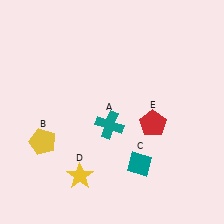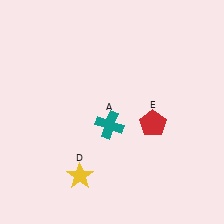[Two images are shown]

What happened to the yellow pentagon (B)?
The yellow pentagon (B) was removed in Image 2. It was in the bottom-left area of Image 1.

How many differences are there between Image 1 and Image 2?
There are 2 differences between the two images.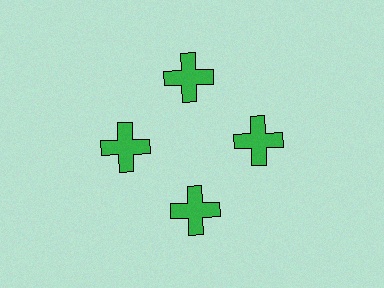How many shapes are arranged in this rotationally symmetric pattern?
There are 4 shapes, arranged in 4 groups of 1.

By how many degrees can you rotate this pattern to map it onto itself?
The pattern maps onto itself every 90 degrees of rotation.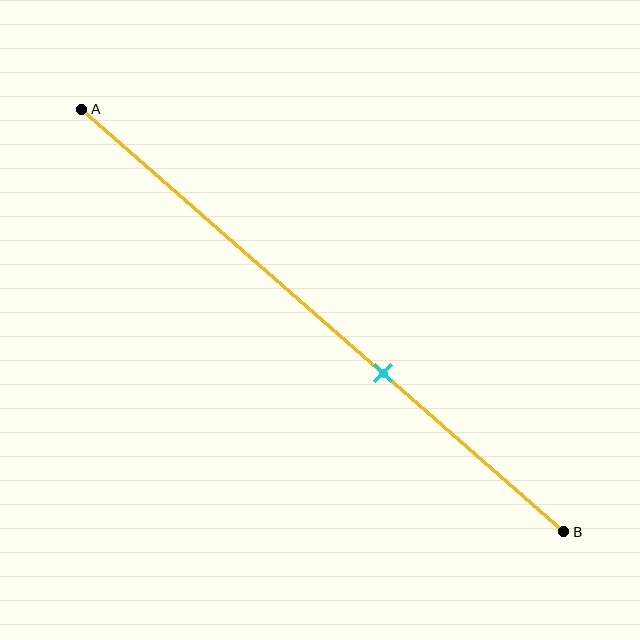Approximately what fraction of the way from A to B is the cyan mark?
The cyan mark is approximately 65% of the way from A to B.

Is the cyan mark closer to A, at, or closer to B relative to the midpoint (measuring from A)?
The cyan mark is closer to point B than the midpoint of segment AB.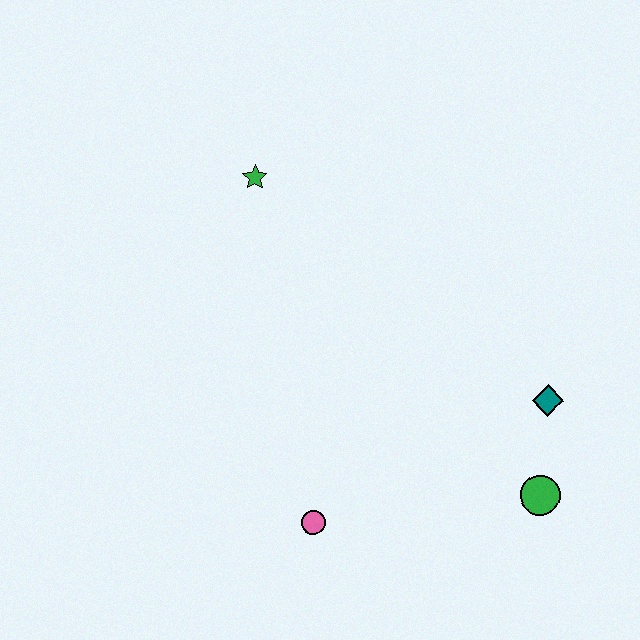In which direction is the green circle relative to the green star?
The green circle is below the green star.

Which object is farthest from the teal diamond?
The green star is farthest from the teal diamond.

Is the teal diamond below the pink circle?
No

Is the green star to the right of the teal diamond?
No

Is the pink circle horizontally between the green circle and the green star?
Yes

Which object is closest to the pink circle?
The green circle is closest to the pink circle.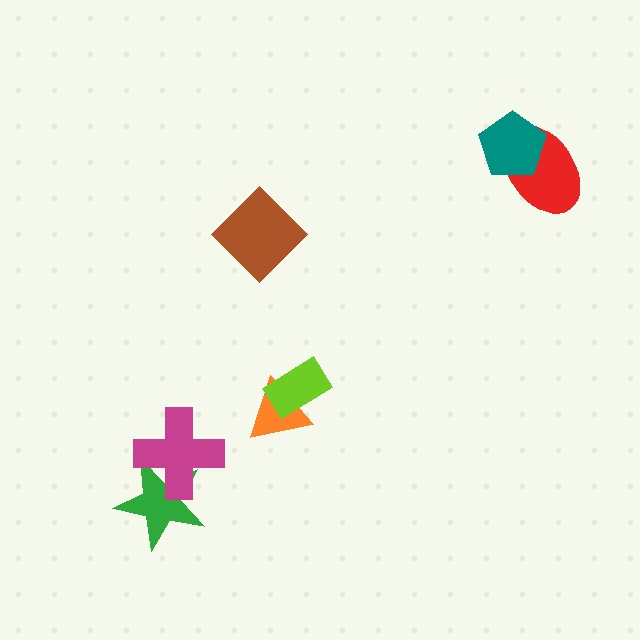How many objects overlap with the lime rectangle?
1 object overlaps with the lime rectangle.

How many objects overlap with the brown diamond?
0 objects overlap with the brown diamond.